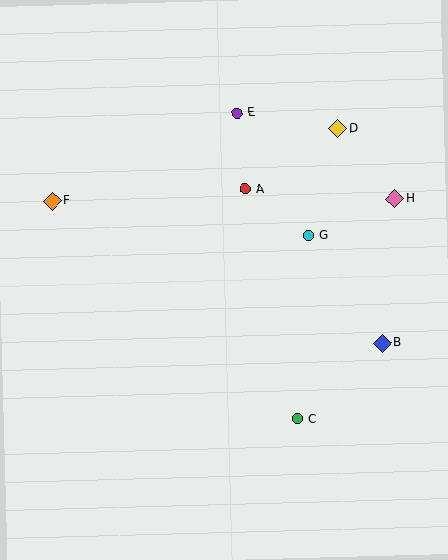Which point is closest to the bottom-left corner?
Point C is closest to the bottom-left corner.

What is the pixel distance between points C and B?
The distance between C and B is 114 pixels.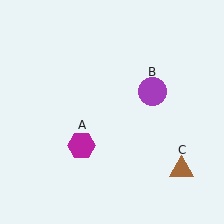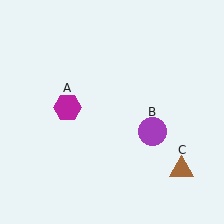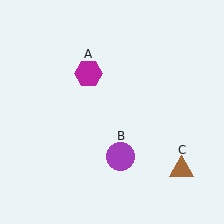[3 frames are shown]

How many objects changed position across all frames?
2 objects changed position: magenta hexagon (object A), purple circle (object B).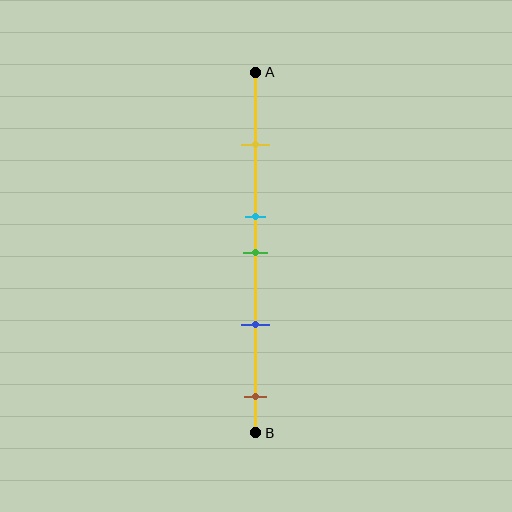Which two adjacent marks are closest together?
The cyan and green marks are the closest adjacent pair.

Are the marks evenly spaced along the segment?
No, the marks are not evenly spaced.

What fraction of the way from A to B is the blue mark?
The blue mark is approximately 70% (0.7) of the way from A to B.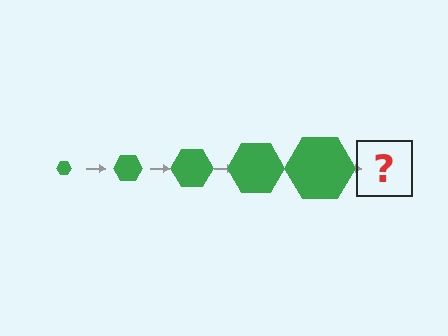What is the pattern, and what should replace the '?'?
The pattern is that the hexagon gets progressively larger each step. The '?' should be a green hexagon, larger than the previous one.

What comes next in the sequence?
The next element should be a green hexagon, larger than the previous one.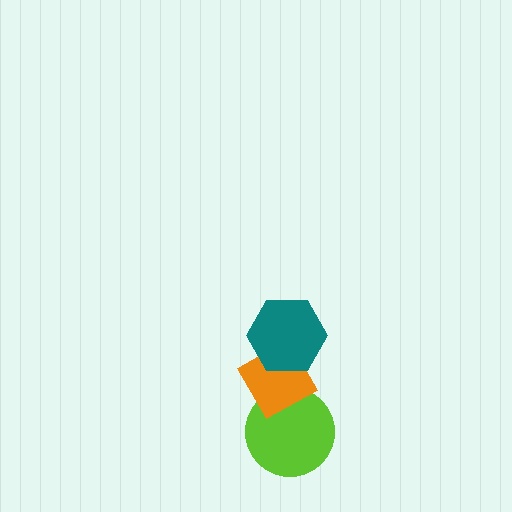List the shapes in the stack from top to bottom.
From top to bottom: the teal hexagon, the orange diamond, the lime circle.